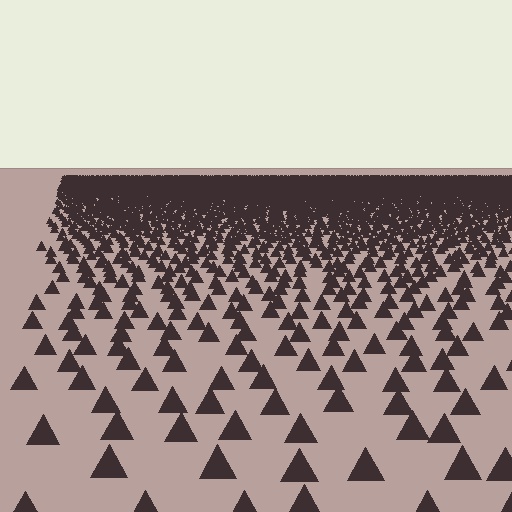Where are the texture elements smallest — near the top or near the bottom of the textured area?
Near the top.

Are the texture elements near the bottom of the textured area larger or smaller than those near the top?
Larger. Near the bottom, elements are closer to the viewer and appear at a bigger on-screen size.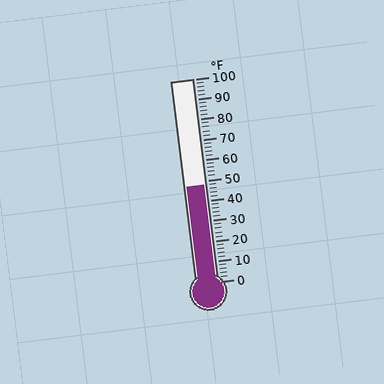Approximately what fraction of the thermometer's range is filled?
The thermometer is filled to approximately 50% of its range.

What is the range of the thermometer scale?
The thermometer scale ranges from 0°F to 100°F.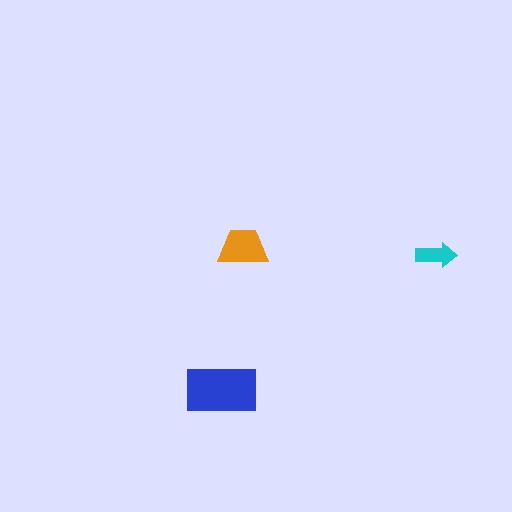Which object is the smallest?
The cyan arrow.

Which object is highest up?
The orange trapezoid is topmost.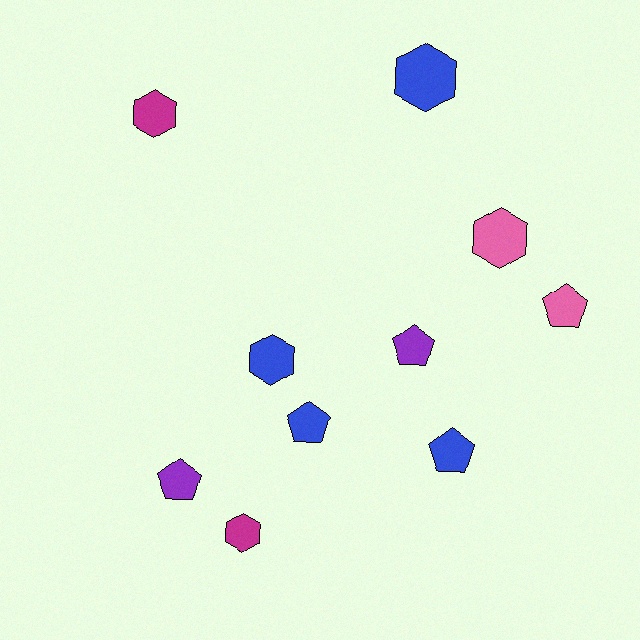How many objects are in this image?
There are 10 objects.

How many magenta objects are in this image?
There are 2 magenta objects.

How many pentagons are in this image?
There are 5 pentagons.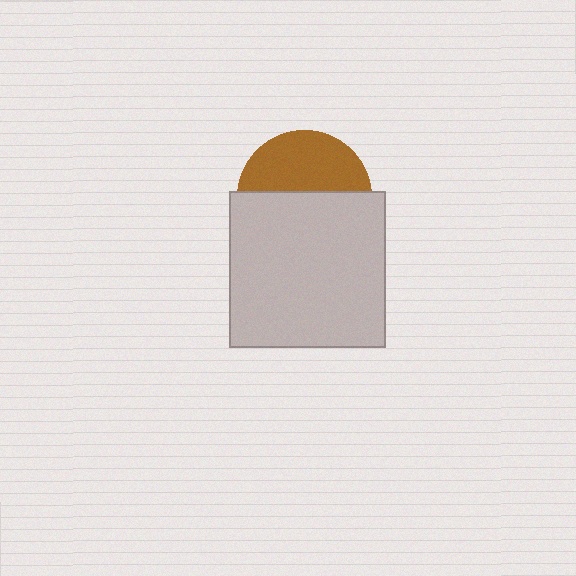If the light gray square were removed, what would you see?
You would see the complete brown circle.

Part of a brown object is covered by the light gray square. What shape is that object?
It is a circle.